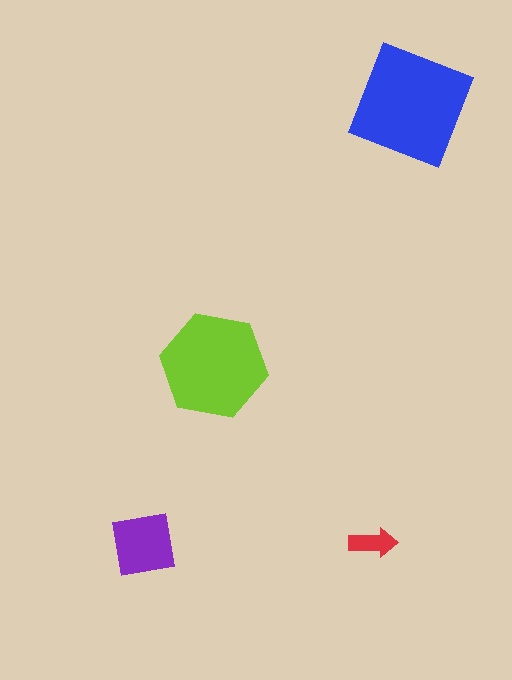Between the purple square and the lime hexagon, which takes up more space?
The lime hexagon.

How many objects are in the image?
There are 4 objects in the image.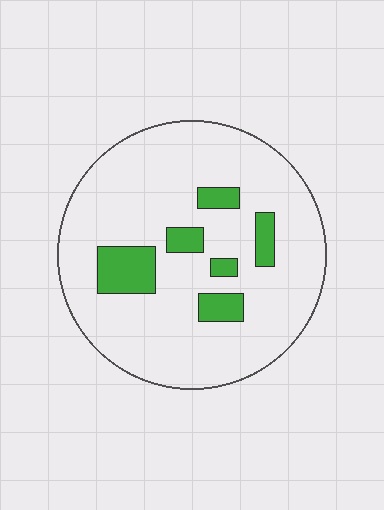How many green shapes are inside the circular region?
6.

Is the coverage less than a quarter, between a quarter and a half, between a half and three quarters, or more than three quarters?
Less than a quarter.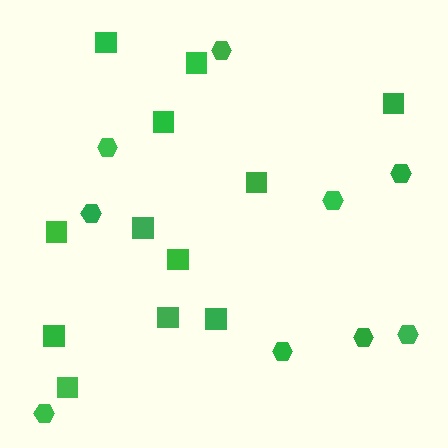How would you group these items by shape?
There are 2 groups: one group of squares (12) and one group of hexagons (9).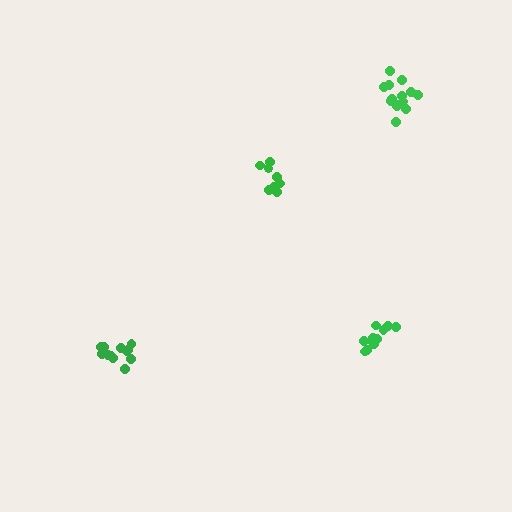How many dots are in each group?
Group 1: 14 dots, Group 2: 13 dots, Group 3: 12 dots, Group 4: 8 dots (47 total).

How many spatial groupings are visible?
There are 4 spatial groupings.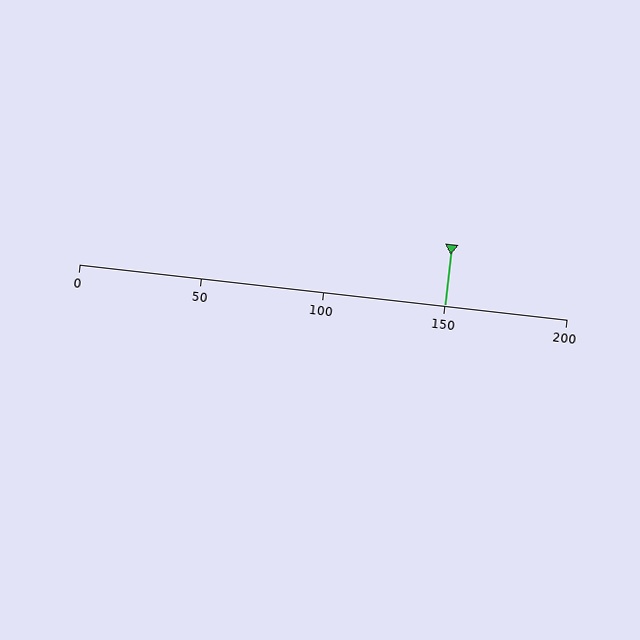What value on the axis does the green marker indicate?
The marker indicates approximately 150.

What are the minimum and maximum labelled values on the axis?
The axis runs from 0 to 200.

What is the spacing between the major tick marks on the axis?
The major ticks are spaced 50 apart.